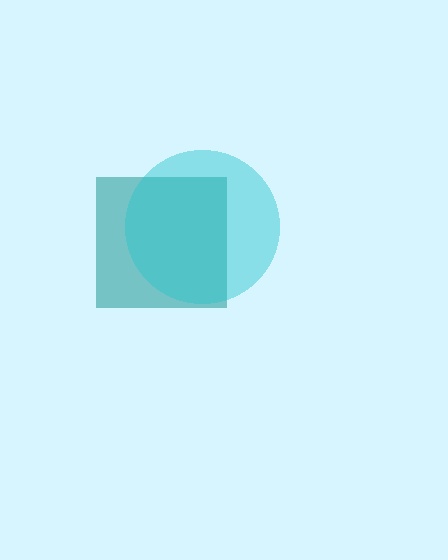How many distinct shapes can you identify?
There are 2 distinct shapes: a teal square, a cyan circle.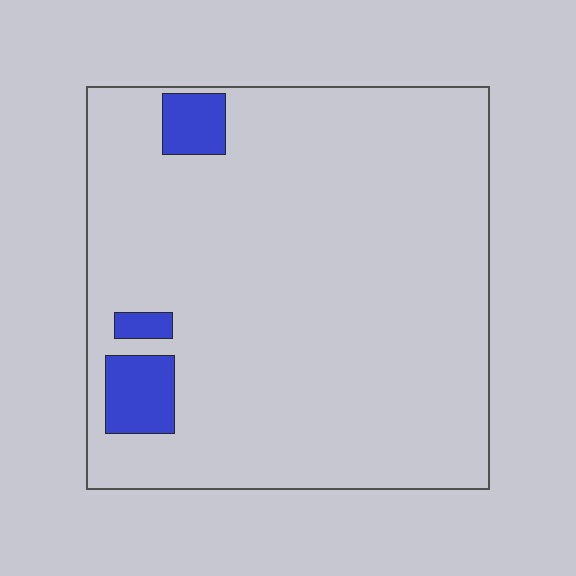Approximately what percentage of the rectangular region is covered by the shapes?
Approximately 5%.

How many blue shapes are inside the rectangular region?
3.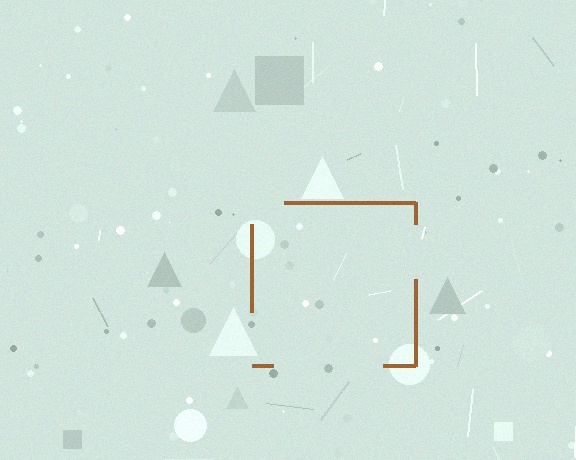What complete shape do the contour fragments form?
The contour fragments form a square.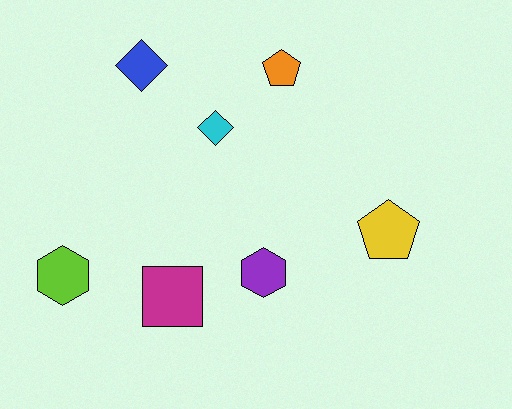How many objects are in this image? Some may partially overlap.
There are 7 objects.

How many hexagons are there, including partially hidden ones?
There are 2 hexagons.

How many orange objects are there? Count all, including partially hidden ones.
There is 1 orange object.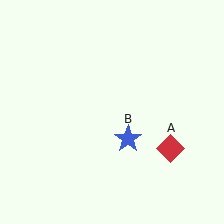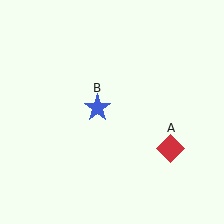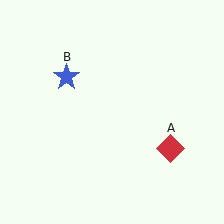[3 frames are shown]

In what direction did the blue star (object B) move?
The blue star (object B) moved up and to the left.